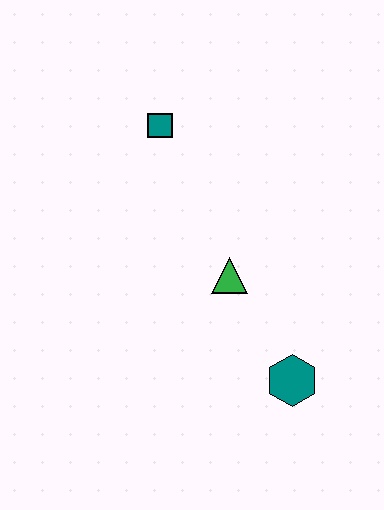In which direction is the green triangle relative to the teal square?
The green triangle is below the teal square.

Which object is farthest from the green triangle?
The teal square is farthest from the green triangle.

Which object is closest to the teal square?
The green triangle is closest to the teal square.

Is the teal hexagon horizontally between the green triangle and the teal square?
No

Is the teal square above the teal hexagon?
Yes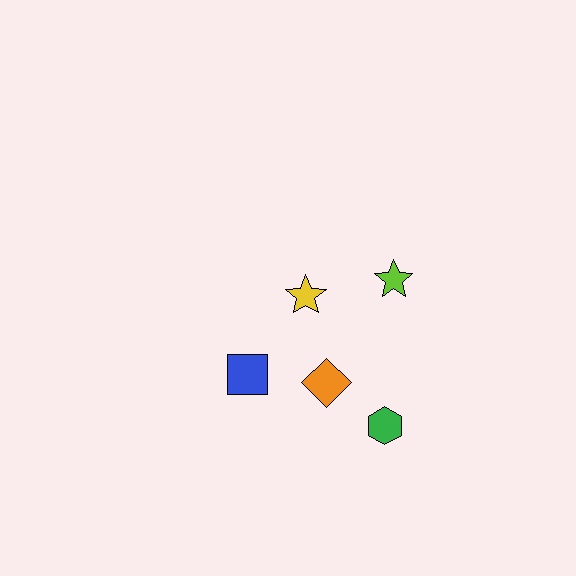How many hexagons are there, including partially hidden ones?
There is 1 hexagon.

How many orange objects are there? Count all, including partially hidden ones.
There is 1 orange object.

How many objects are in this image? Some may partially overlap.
There are 5 objects.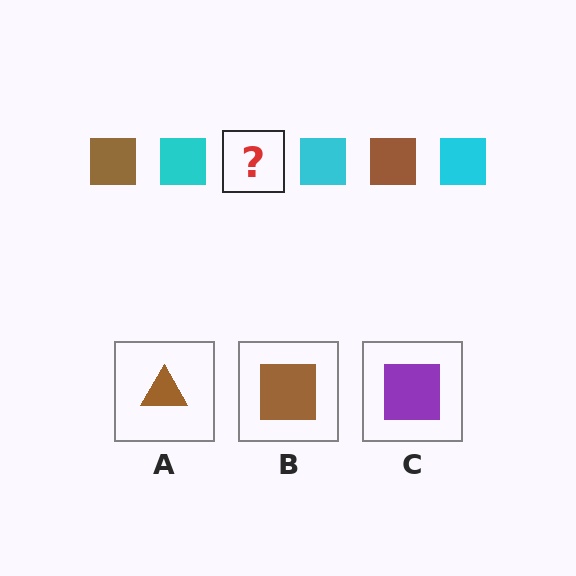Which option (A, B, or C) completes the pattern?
B.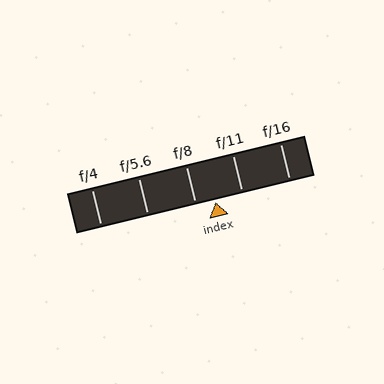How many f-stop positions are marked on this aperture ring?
There are 5 f-stop positions marked.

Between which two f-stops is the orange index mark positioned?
The index mark is between f/8 and f/11.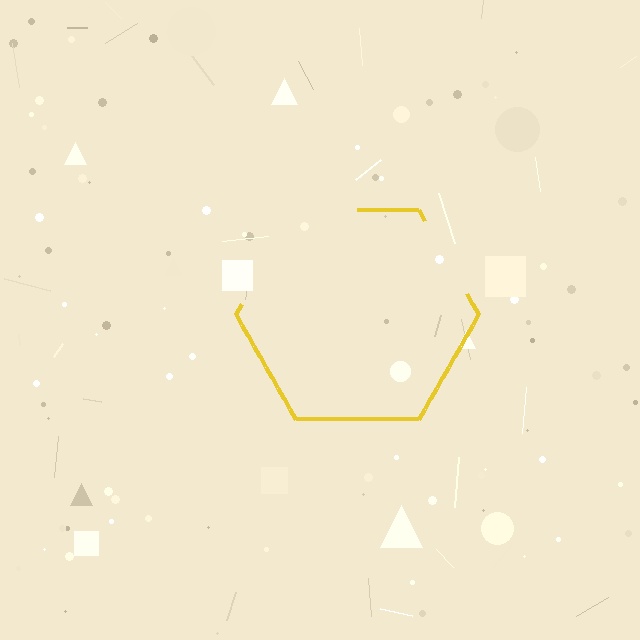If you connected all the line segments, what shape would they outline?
They would outline a hexagon.